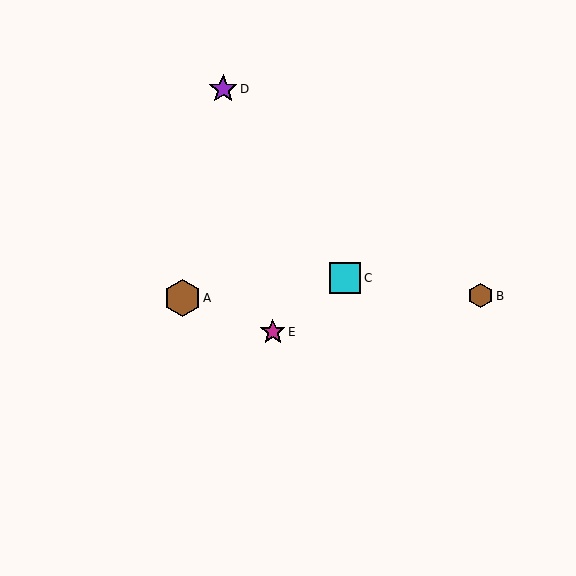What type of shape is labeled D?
Shape D is a purple star.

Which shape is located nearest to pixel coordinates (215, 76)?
The purple star (labeled D) at (223, 89) is nearest to that location.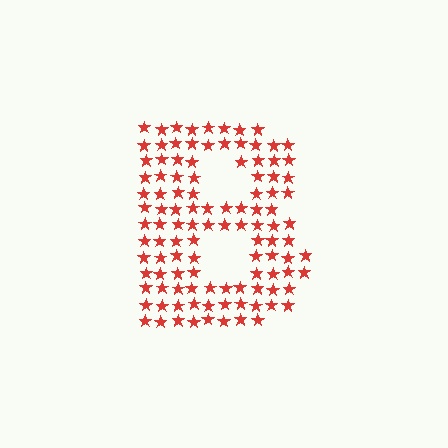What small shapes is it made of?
It is made of small stars.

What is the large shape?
The large shape is the letter B.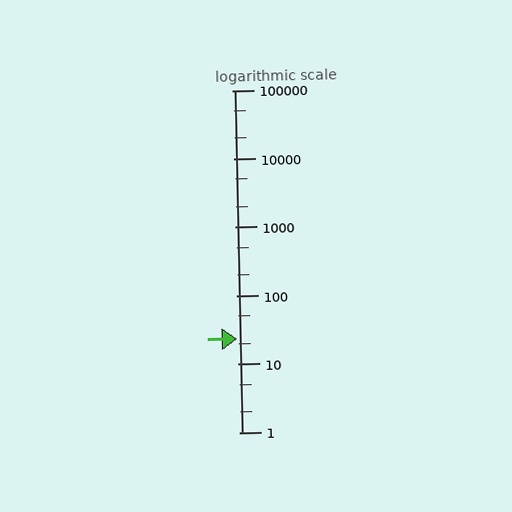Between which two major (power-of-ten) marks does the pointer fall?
The pointer is between 10 and 100.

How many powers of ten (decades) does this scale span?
The scale spans 5 decades, from 1 to 100000.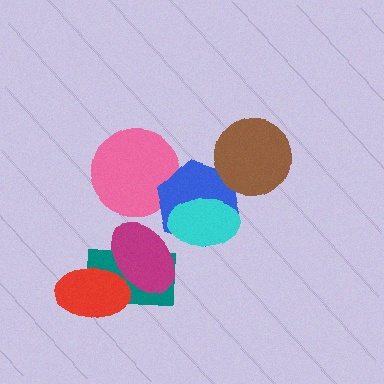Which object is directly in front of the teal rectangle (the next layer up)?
The red ellipse is directly in front of the teal rectangle.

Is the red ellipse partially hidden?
Yes, it is partially covered by another shape.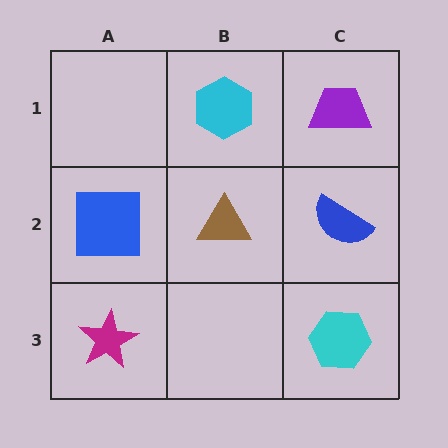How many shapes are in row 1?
2 shapes.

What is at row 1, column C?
A purple trapezoid.